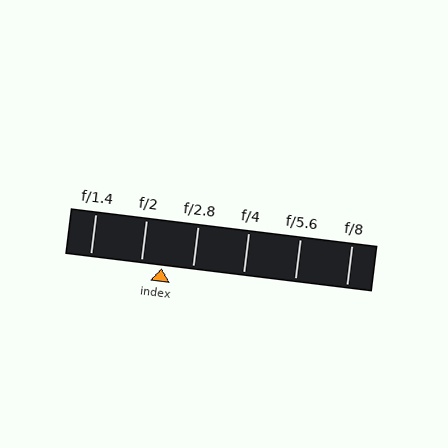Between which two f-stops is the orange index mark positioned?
The index mark is between f/2 and f/2.8.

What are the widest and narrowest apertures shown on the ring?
The widest aperture shown is f/1.4 and the narrowest is f/8.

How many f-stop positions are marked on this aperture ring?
There are 6 f-stop positions marked.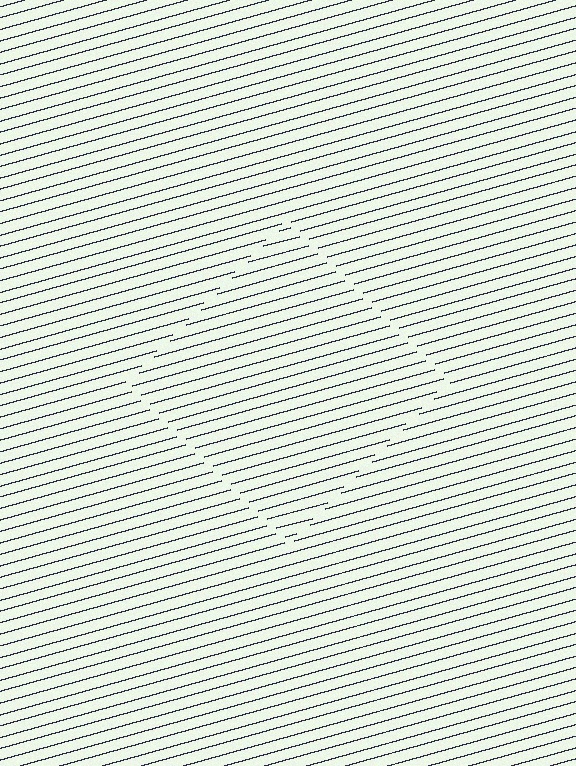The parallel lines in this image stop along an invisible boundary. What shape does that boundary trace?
An illusory square. The interior of the shape contains the same grating, shifted by half a period — the contour is defined by the phase discontinuity where line-ends from the inner and outer gratings abut.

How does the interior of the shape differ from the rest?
The interior of the shape contains the same grating, shifted by half a period — the contour is defined by the phase discontinuity where line-ends from the inner and outer gratings abut.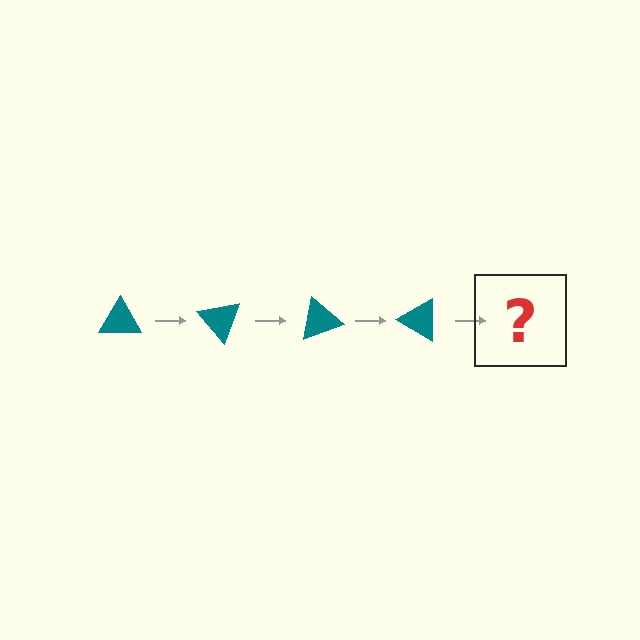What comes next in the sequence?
The next element should be a teal triangle rotated 200 degrees.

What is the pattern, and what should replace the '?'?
The pattern is that the triangle rotates 50 degrees each step. The '?' should be a teal triangle rotated 200 degrees.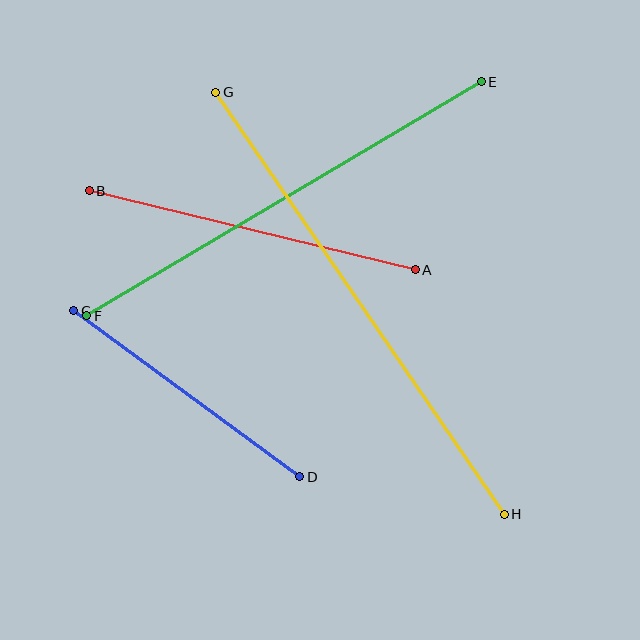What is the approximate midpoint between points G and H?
The midpoint is at approximately (360, 303) pixels.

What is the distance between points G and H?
The distance is approximately 511 pixels.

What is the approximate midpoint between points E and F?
The midpoint is at approximately (284, 199) pixels.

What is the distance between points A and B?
The distance is approximately 336 pixels.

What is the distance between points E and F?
The distance is approximately 459 pixels.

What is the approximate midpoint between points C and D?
The midpoint is at approximately (187, 394) pixels.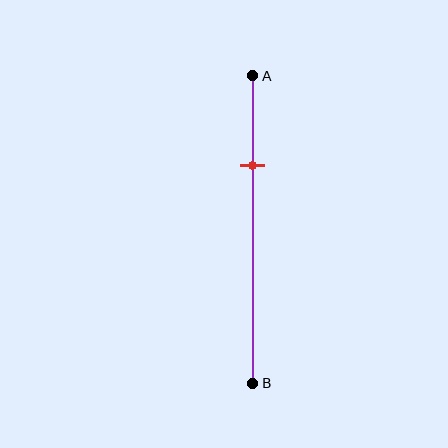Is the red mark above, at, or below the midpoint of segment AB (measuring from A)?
The red mark is above the midpoint of segment AB.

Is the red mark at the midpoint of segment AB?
No, the mark is at about 30% from A, not at the 50% midpoint.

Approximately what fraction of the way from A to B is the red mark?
The red mark is approximately 30% of the way from A to B.